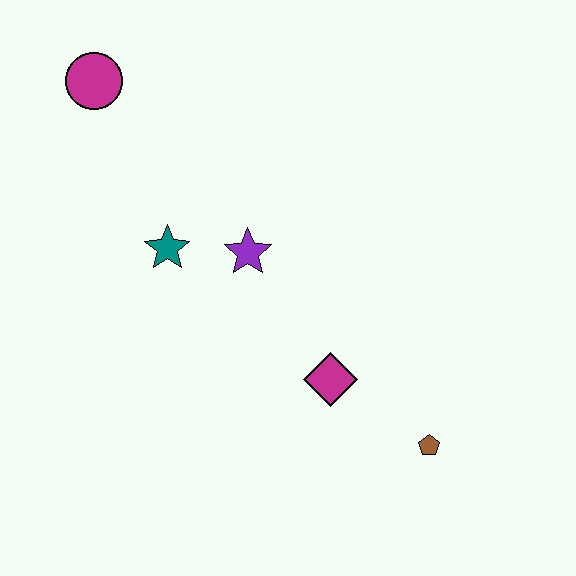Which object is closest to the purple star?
The teal star is closest to the purple star.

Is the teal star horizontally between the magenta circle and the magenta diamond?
Yes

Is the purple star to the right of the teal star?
Yes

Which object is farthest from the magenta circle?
The brown pentagon is farthest from the magenta circle.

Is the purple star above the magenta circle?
No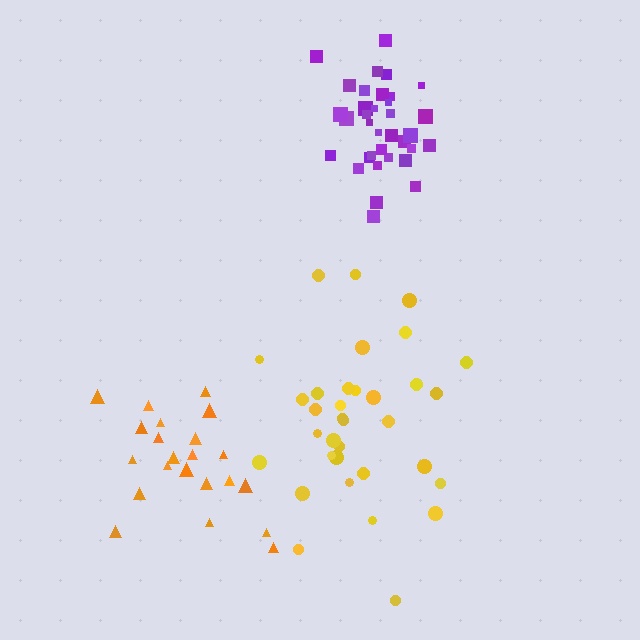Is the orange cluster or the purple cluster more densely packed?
Purple.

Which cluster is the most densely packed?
Purple.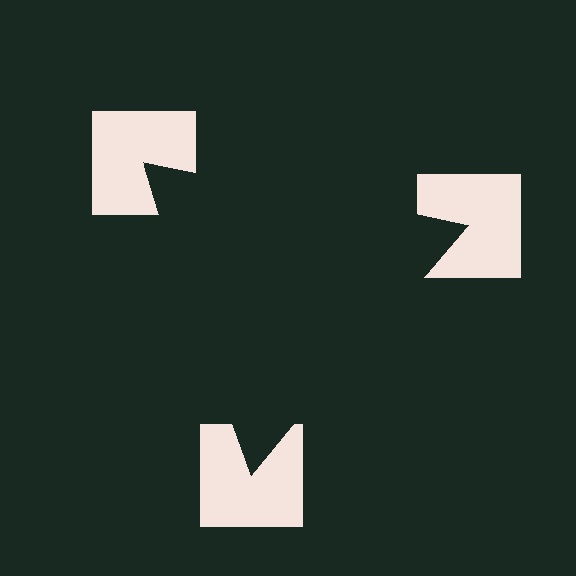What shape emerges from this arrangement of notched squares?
An illusory triangle — its edges are inferred from the aligned wedge cuts in the notched squares, not physically drawn.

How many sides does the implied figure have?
3 sides.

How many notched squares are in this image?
There are 3 — one at each vertex of the illusory triangle.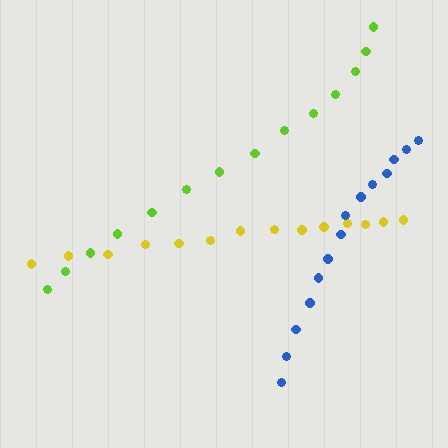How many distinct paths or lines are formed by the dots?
There are 3 distinct paths.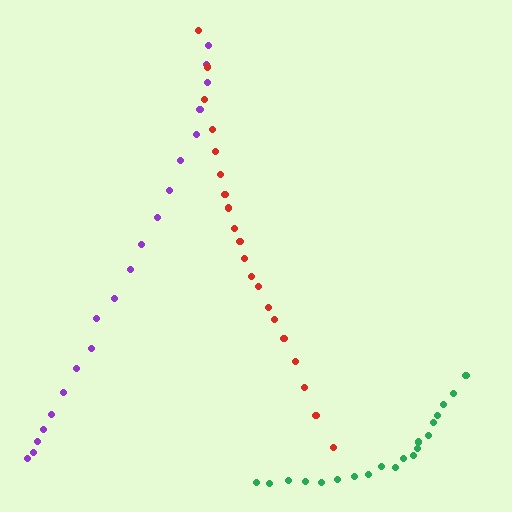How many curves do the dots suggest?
There are 3 distinct paths.